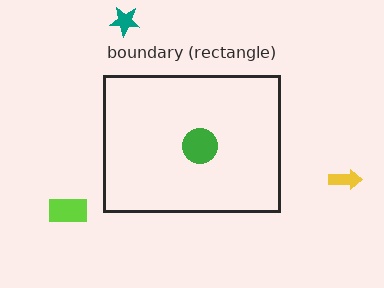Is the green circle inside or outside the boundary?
Inside.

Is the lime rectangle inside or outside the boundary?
Outside.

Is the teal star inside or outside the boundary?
Outside.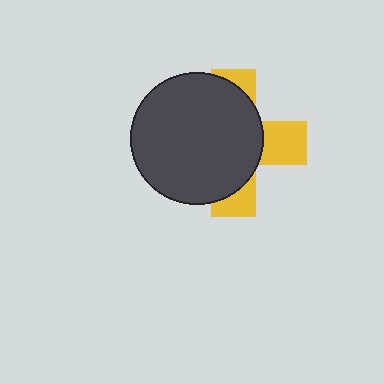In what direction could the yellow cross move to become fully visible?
The yellow cross could move right. That would shift it out from behind the dark gray circle entirely.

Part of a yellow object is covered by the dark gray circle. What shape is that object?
It is a cross.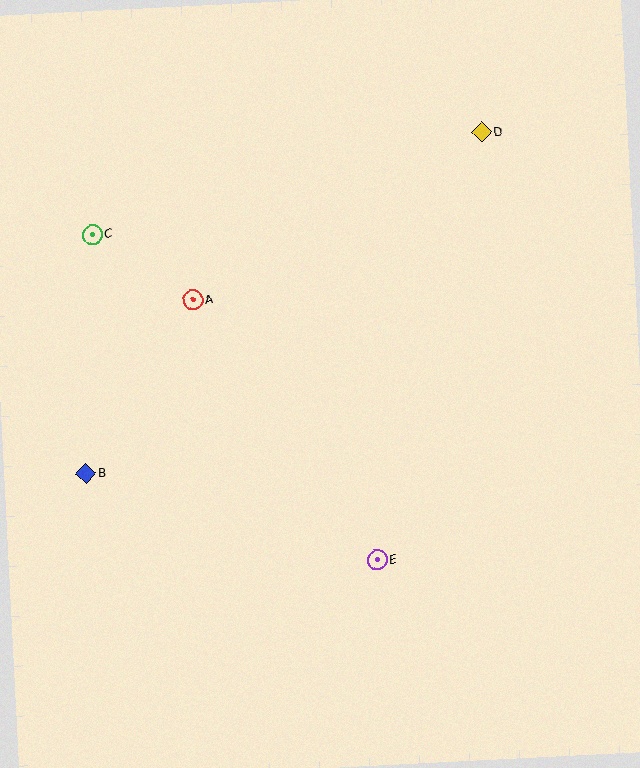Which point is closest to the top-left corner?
Point C is closest to the top-left corner.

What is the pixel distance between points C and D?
The distance between C and D is 403 pixels.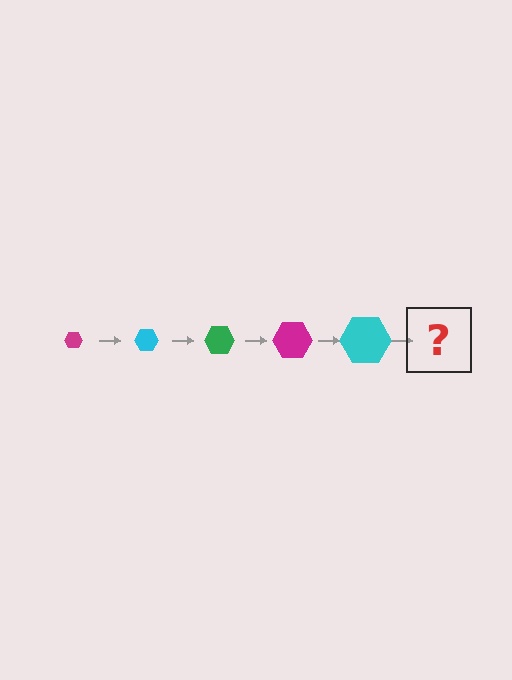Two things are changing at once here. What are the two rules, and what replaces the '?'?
The two rules are that the hexagon grows larger each step and the color cycles through magenta, cyan, and green. The '?' should be a green hexagon, larger than the previous one.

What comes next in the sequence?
The next element should be a green hexagon, larger than the previous one.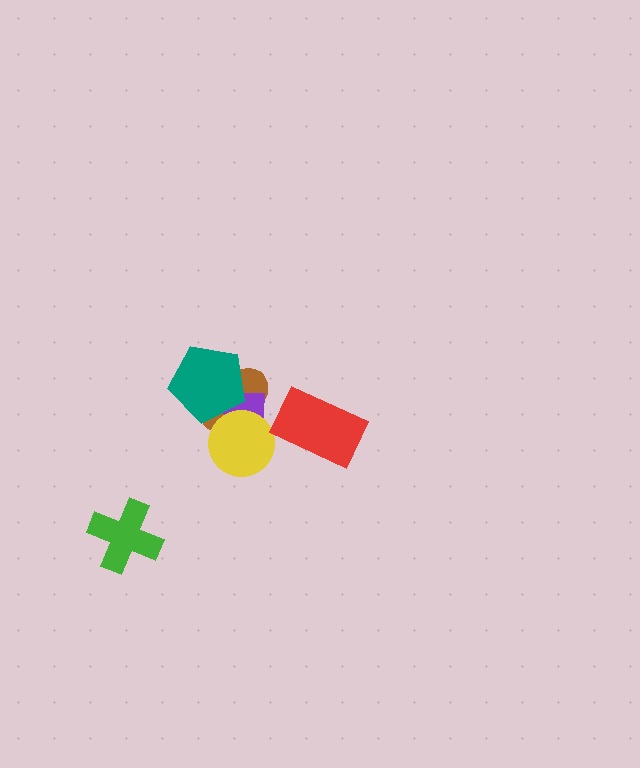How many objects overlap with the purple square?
3 objects overlap with the purple square.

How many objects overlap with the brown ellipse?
3 objects overlap with the brown ellipse.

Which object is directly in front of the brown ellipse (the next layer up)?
The purple square is directly in front of the brown ellipse.